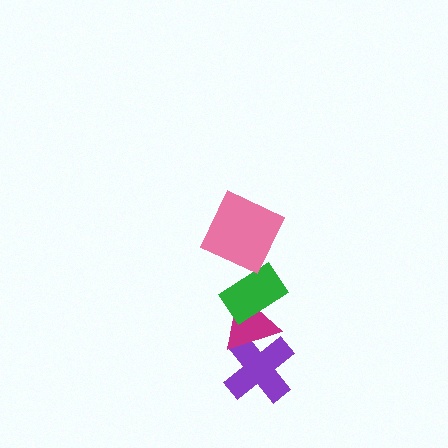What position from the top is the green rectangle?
The green rectangle is 2nd from the top.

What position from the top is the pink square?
The pink square is 1st from the top.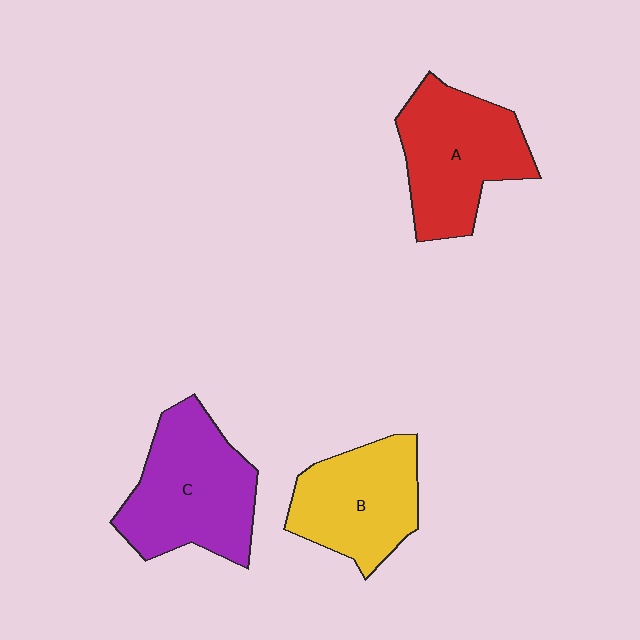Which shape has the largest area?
Shape C (purple).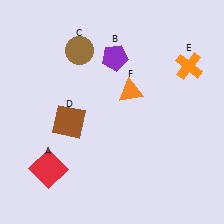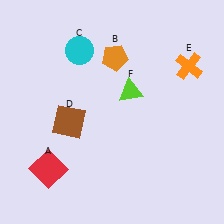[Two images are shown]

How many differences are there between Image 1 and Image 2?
There are 3 differences between the two images.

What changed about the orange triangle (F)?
In Image 1, F is orange. In Image 2, it changed to lime.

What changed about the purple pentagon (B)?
In Image 1, B is purple. In Image 2, it changed to orange.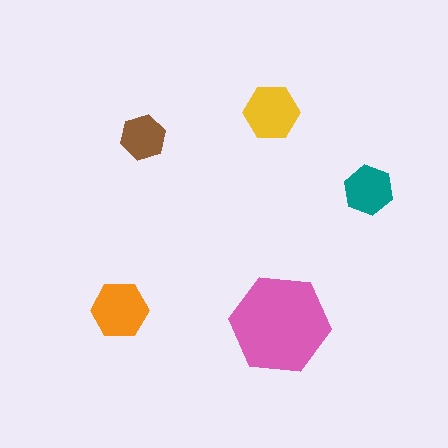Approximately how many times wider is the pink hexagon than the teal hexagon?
About 2 times wider.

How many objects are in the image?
There are 5 objects in the image.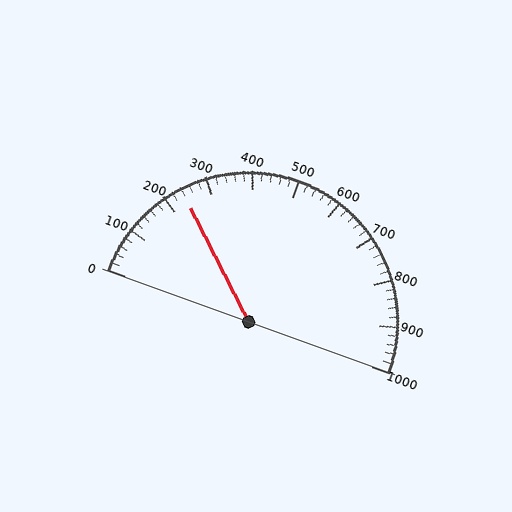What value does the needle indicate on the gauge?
The needle indicates approximately 240.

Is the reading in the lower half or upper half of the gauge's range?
The reading is in the lower half of the range (0 to 1000).